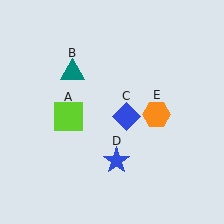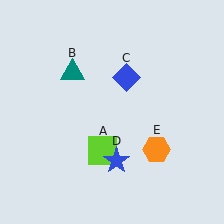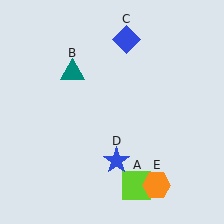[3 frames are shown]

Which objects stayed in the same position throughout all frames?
Teal triangle (object B) and blue star (object D) remained stationary.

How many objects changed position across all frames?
3 objects changed position: lime square (object A), blue diamond (object C), orange hexagon (object E).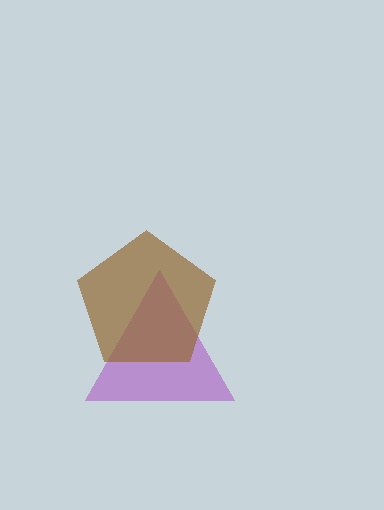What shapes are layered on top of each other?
The layered shapes are: a purple triangle, a brown pentagon.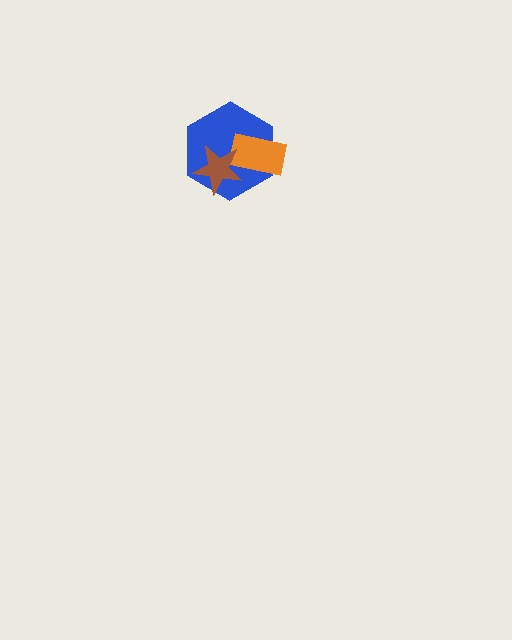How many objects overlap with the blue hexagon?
2 objects overlap with the blue hexagon.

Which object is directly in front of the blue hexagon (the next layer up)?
The orange rectangle is directly in front of the blue hexagon.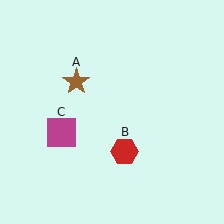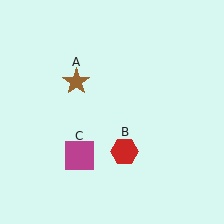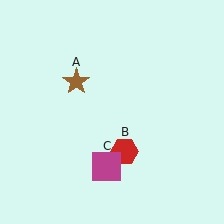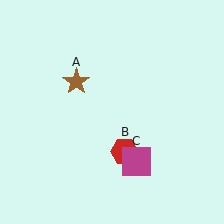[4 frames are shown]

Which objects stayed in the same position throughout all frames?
Brown star (object A) and red hexagon (object B) remained stationary.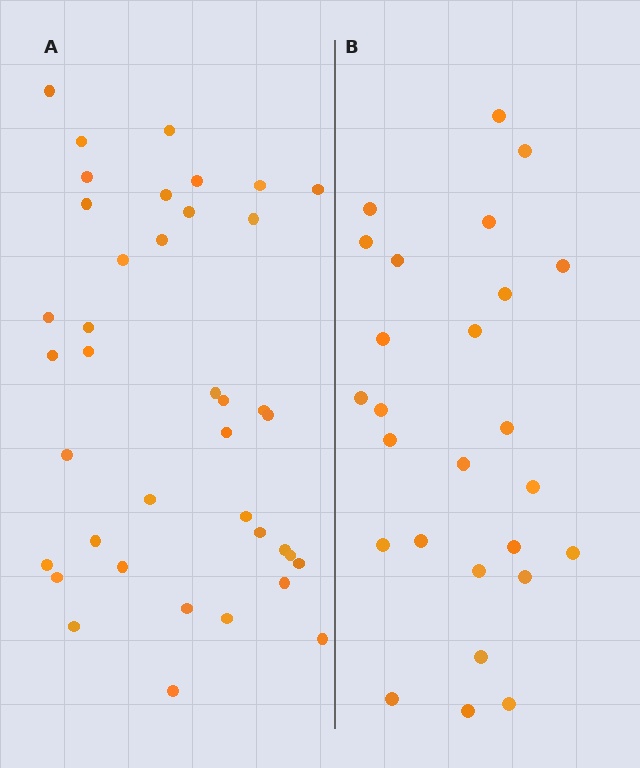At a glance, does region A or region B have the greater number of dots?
Region A (the left region) has more dots.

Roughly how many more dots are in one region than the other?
Region A has approximately 15 more dots than region B.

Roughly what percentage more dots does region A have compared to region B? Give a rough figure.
About 50% more.